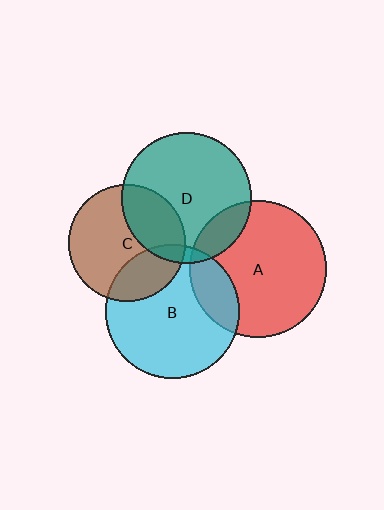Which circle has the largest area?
Circle A (red).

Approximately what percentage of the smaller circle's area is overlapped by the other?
Approximately 5%.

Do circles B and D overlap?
Yes.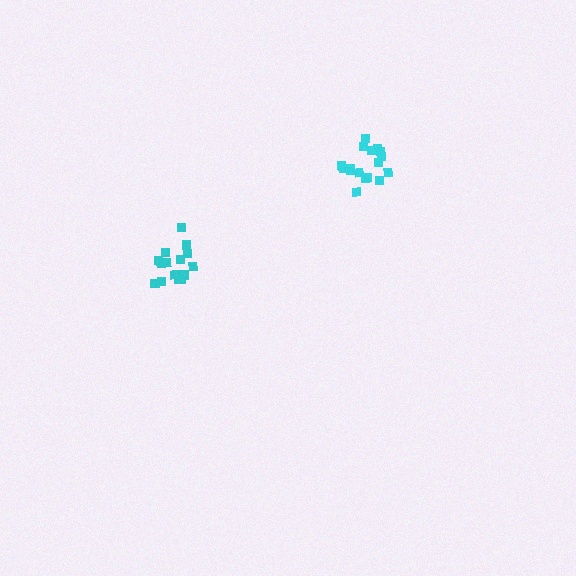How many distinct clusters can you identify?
There are 2 distinct clusters.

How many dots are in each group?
Group 1: 15 dots, Group 2: 17 dots (32 total).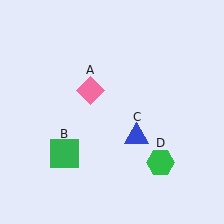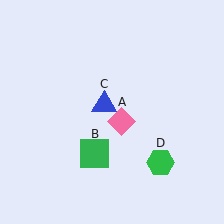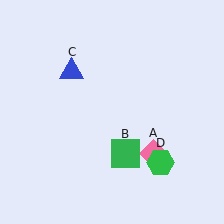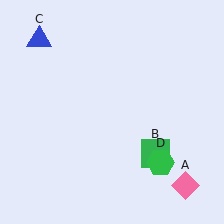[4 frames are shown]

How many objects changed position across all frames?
3 objects changed position: pink diamond (object A), green square (object B), blue triangle (object C).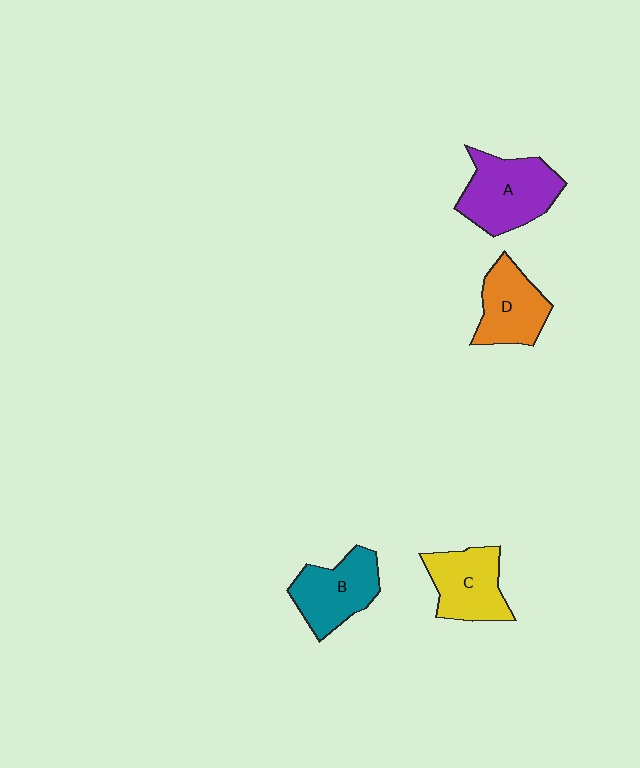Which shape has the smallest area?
Shape D (orange).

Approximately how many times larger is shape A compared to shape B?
Approximately 1.2 times.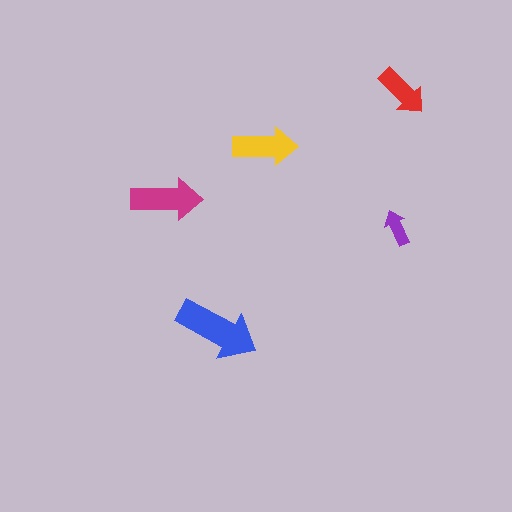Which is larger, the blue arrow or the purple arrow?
The blue one.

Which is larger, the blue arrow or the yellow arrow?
The blue one.